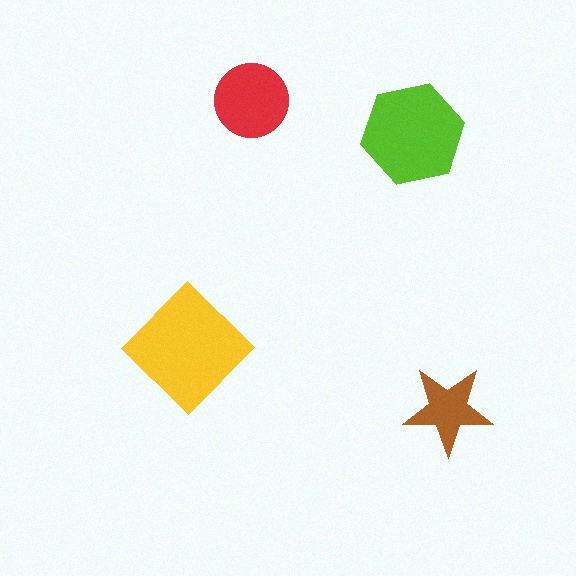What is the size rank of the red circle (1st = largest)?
3rd.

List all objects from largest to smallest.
The yellow diamond, the lime hexagon, the red circle, the brown star.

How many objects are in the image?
There are 4 objects in the image.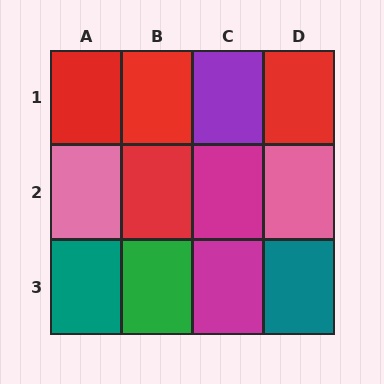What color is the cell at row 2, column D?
Pink.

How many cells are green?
1 cell is green.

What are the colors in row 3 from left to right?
Teal, green, magenta, teal.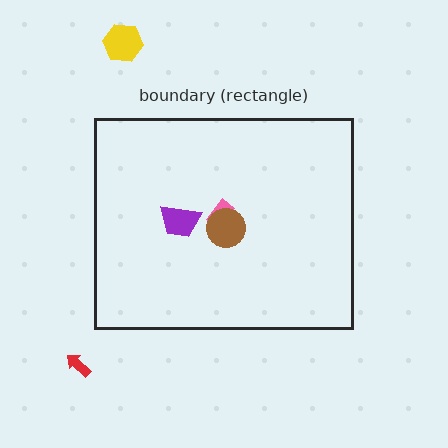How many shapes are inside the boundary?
3 inside, 2 outside.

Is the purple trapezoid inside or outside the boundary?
Inside.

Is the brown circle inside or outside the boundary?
Inside.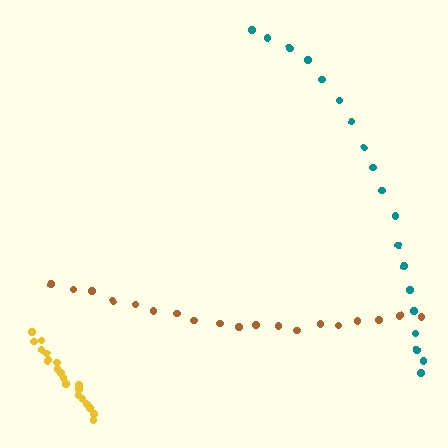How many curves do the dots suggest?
There are 3 distinct paths.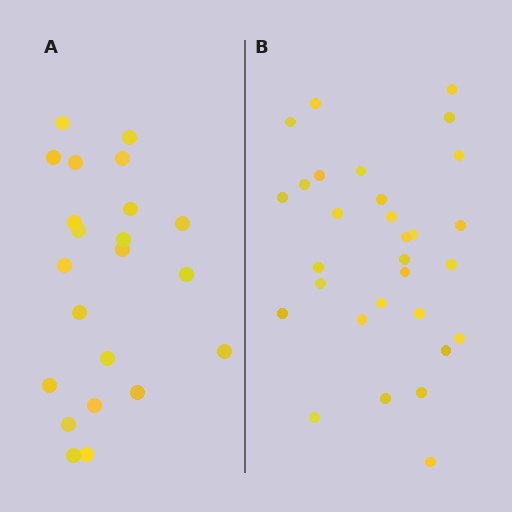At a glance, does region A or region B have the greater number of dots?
Region B (the right region) has more dots.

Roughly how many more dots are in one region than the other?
Region B has roughly 8 or so more dots than region A.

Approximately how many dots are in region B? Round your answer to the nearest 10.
About 30 dots.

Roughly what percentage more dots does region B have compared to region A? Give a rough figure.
About 35% more.